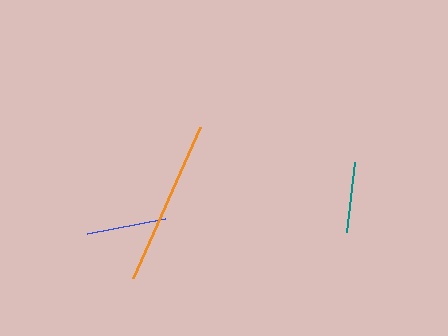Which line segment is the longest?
The orange line is the longest at approximately 164 pixels.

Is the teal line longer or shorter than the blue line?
The blue line is longer than the teal line.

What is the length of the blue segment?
The blue segment is approximately 80 pixels long.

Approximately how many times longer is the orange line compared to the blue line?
The orange line is approximately 2.1 times the length of the blue line.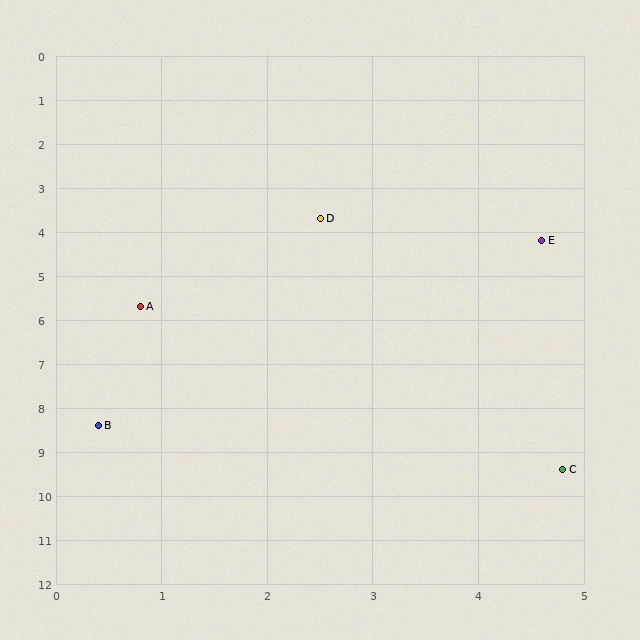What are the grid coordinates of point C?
Point C is at approximately (4.8, 9.4).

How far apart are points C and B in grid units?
Points C and B are about 4.5 grid units apart.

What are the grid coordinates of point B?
Point B is at approximately (0.4, 8.4).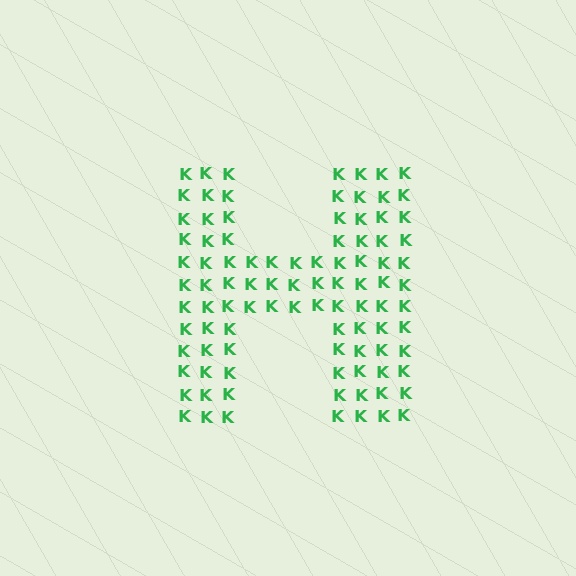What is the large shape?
The large shape is the letter H.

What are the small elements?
The small elements are letter K's.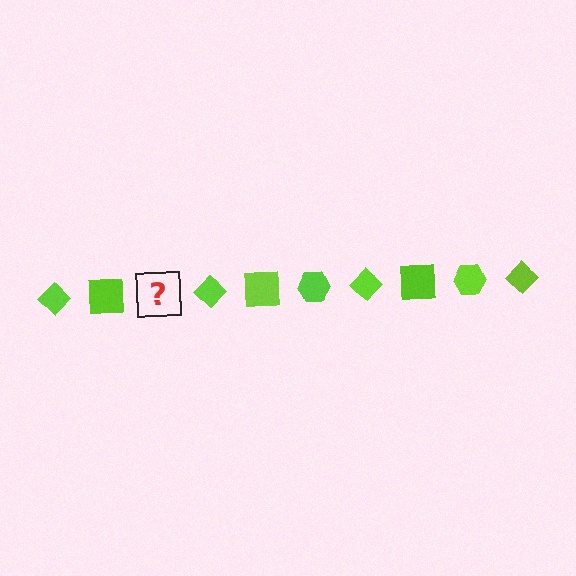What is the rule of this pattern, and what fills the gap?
The rule is that the pattern cycles through diamond, square, hexagon shapes in lime. The gap should be filled with a lime hexagon.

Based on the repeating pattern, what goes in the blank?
The blank should be a lime hexagon.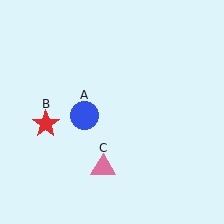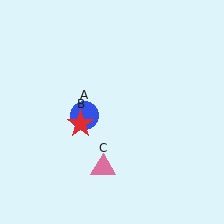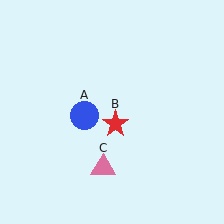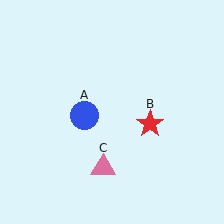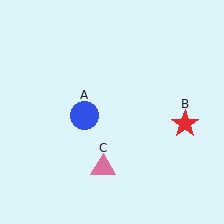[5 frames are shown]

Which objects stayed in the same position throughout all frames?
Blue circle (object A) and pink triangle (object C) remained stationary.